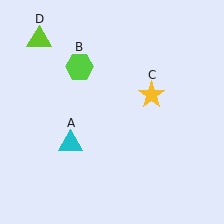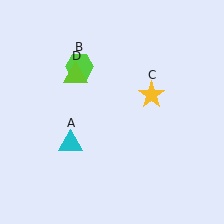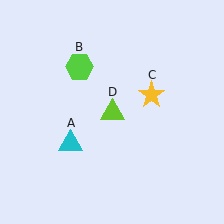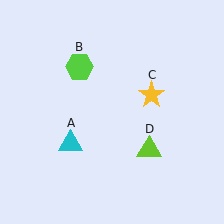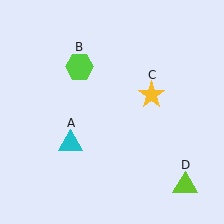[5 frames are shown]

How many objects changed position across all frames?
1 object changed position: lime triangle (object D).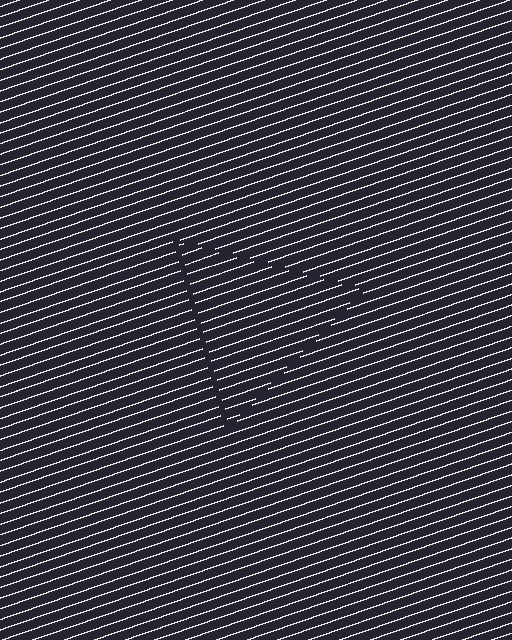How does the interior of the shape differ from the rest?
The interior of the shape contains the same grating, shifted by half a period — the contour is defined by the phase discontinuity where line-ends from the inner and outer gratings abut.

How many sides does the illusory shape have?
3 sides — the line-ends trace a triangle.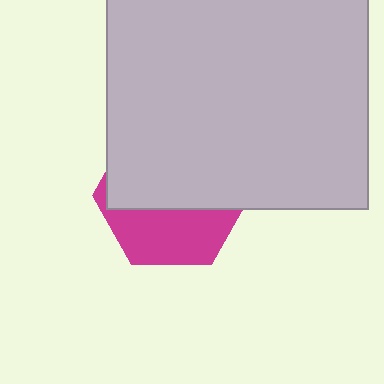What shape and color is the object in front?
The object in front is a light gray rectangle.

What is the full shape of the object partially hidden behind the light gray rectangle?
The partially hidden object is a magenta hexagon.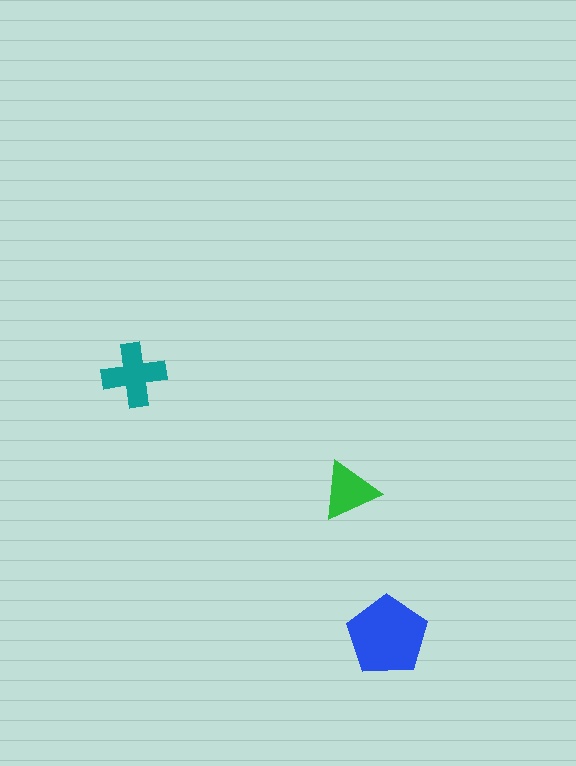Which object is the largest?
The blue pentagon.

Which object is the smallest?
The green triangle.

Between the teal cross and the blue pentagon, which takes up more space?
The blue pentagon.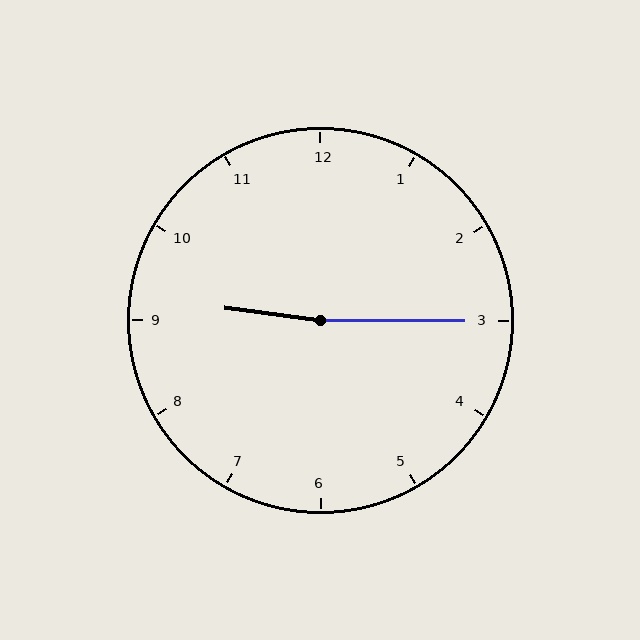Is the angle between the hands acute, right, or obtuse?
It is obtuse.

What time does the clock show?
9:15.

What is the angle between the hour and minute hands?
Approximately 172 degrees.